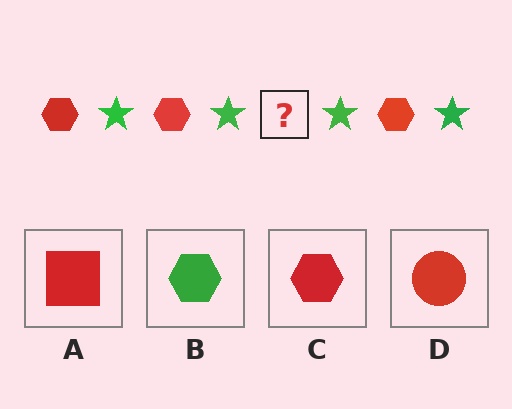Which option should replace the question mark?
Option C.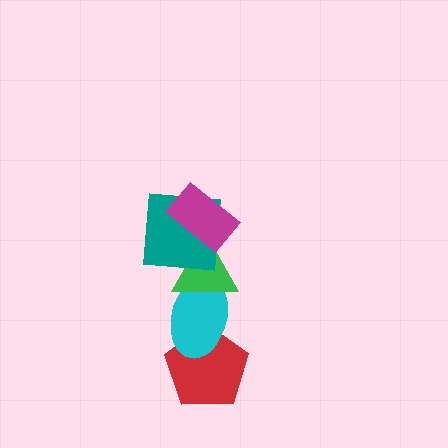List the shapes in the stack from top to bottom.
From top to bottom: the magenta rectangle, the teal square, the green triangle, the cyan ellipse, the red pentagon.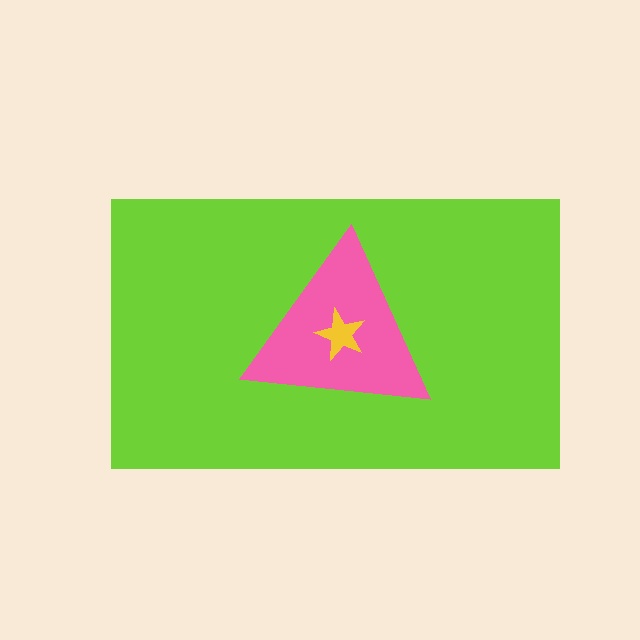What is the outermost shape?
The lime rectangle.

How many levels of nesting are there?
3.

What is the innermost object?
The yellow star.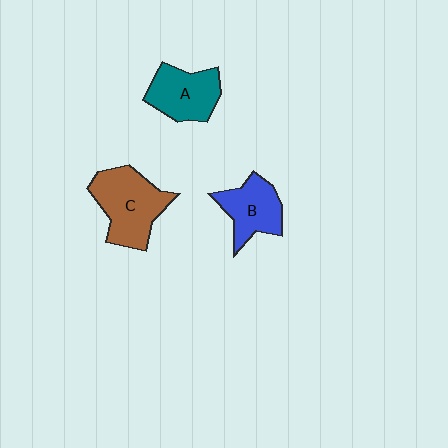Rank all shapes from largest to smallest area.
From largest to smallest: C (brown), A (teal), B (blue).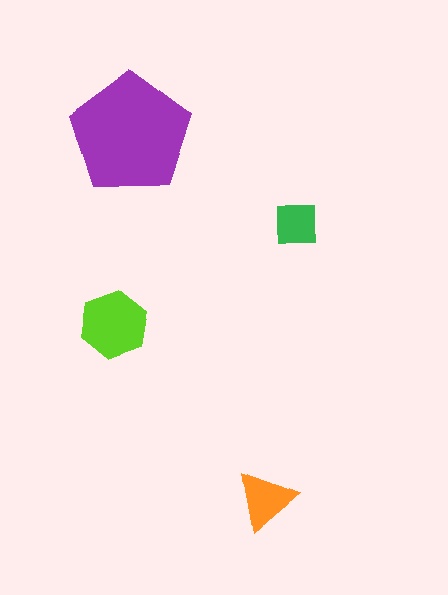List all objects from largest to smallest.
The purple pentagon, the lime hexagon, the orange triangle, the green square.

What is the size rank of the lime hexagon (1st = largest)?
2nd.